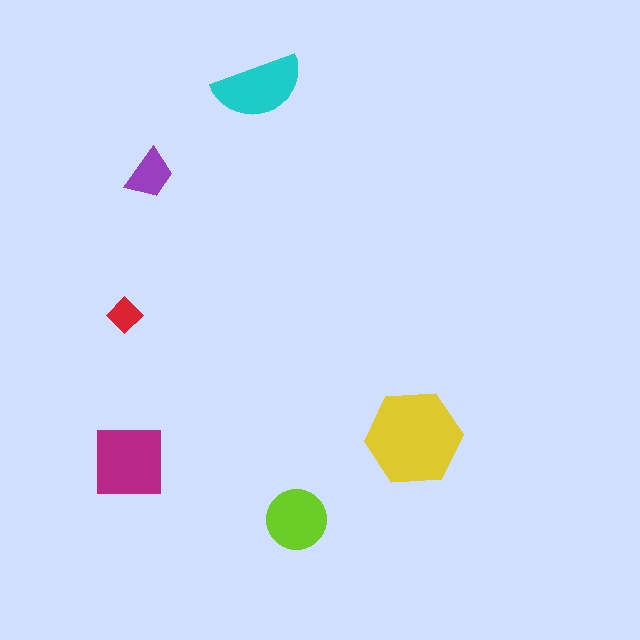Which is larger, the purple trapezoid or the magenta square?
The magenta square.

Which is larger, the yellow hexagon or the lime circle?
The yellow hexagon.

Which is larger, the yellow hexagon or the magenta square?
The yellow hexagon.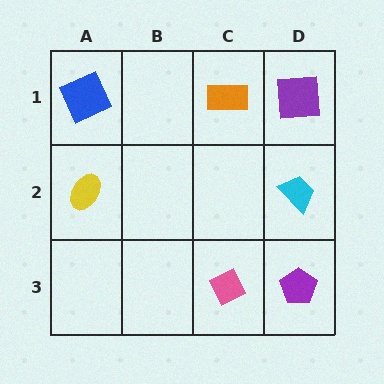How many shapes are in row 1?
3 shapes.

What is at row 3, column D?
A purple pentagon.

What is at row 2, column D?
A cyan trapezoid.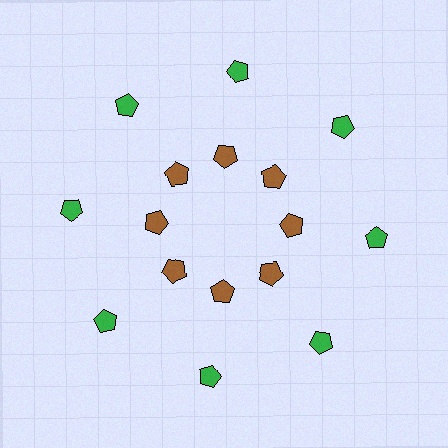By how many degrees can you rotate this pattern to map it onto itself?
The pattern maps onto itself every 45 degrees of rotation.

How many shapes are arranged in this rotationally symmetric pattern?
There are 16 shapes, arranged in 8 groups of 2.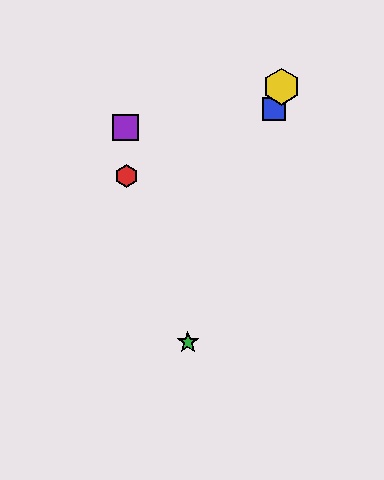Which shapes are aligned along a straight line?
The blue square, the green star, the yellow hexagon are aligned along a straight line.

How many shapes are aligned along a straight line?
3 shapes (the blue square, the green star, the yellow hexagon) are aligned along a straight line.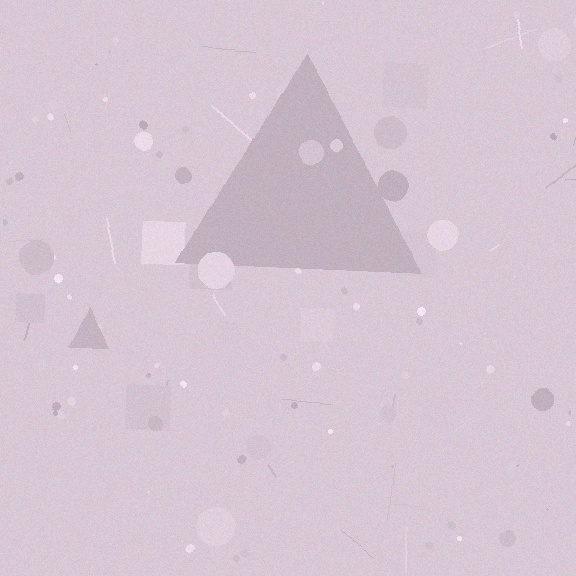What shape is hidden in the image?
A triangle is hidden in the image.